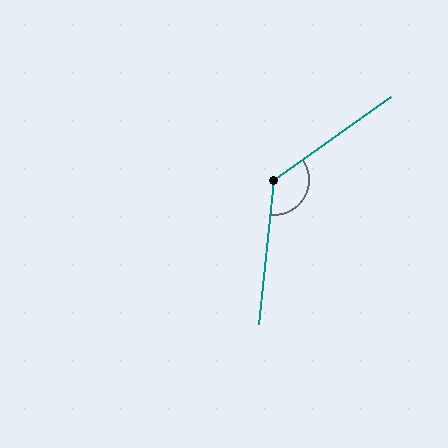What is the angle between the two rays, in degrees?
Approximately 131 degrees.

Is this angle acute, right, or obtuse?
It is obtuse.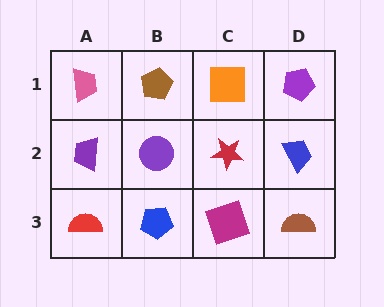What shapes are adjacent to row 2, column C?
An orange square (row 1, column C), a magenta square (row 3, column C), a purple circle (row 2, column B), a blue trapezoid (row 2, column D).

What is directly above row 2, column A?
A pink trapezoid.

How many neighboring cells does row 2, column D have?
3.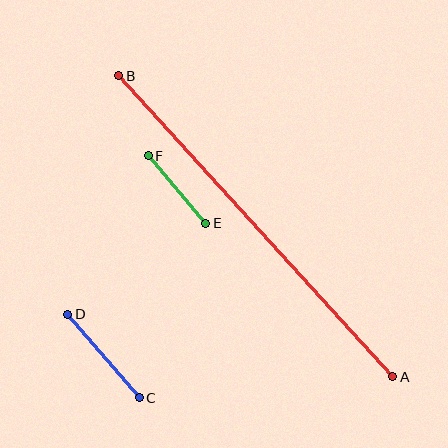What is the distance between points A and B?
The distance is approximately 407 pixels.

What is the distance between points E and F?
The distance is approximately 89 pixels.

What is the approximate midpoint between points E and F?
The midpoint is at approximately (177, 190) pixels.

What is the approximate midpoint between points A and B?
The midpoint is at approximately (256, 226) pixels.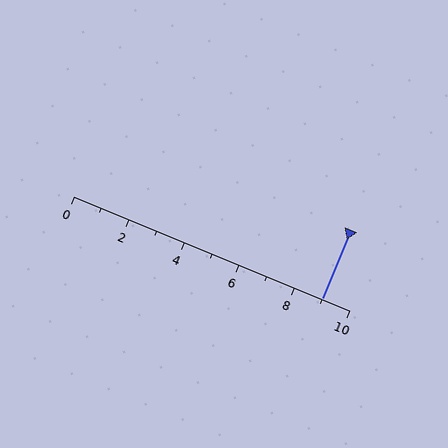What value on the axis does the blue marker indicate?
The marker indicates approximately 9.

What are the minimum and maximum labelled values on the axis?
The axis runs from 0 to 10.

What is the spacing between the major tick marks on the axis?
The major ticks are spaced 2 apart.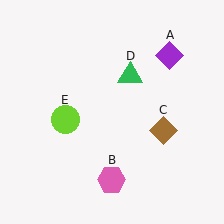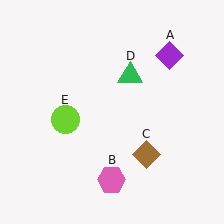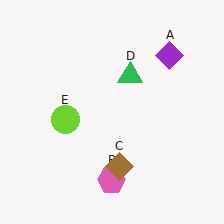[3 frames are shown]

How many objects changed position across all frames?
1 object changed position: brown diamond (object C).